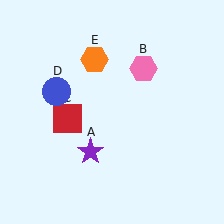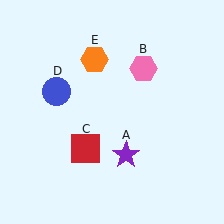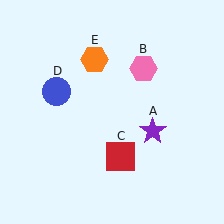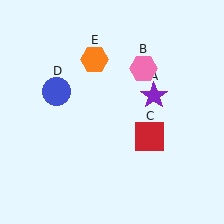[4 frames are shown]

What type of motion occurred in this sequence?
The purple star (object A), red square (object C) rotated counterclockwise around the center of the scene.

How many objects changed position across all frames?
2 objects changed position: purple star (object A), red square (object C).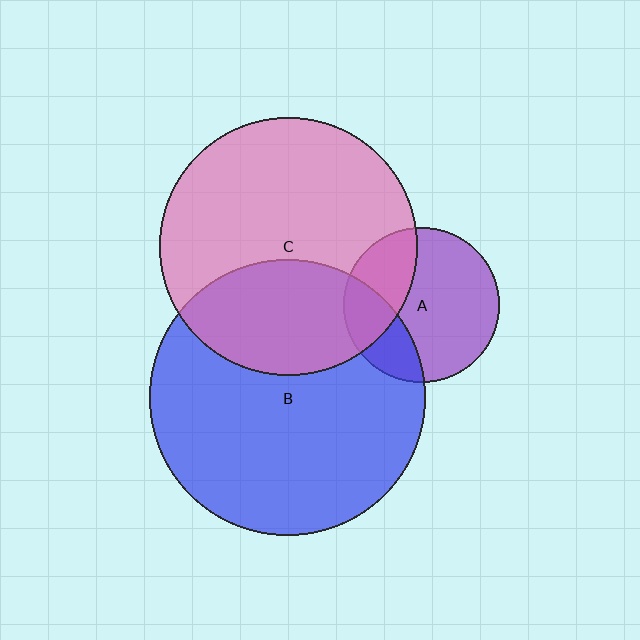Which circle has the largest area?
Circle B (blue).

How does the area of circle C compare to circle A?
Approximately 2.8 times.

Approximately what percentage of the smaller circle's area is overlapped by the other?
Approximately 25%.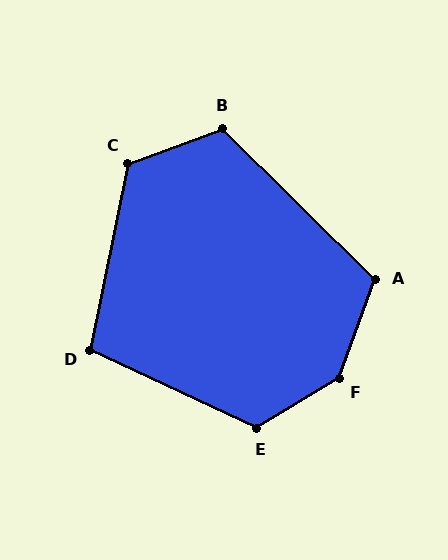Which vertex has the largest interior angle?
F, at approximately 141 degrees.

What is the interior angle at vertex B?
Approximately 115 degrees (obtuse).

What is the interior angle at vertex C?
Approximately 122 degrees (obtuse).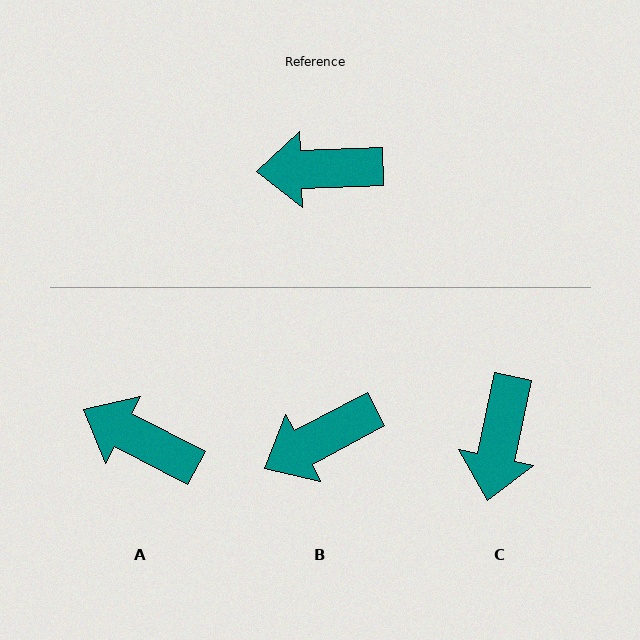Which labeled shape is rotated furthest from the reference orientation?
C, about 76 degrees away.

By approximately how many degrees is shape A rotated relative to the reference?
Approximately 29 degrees clockwise.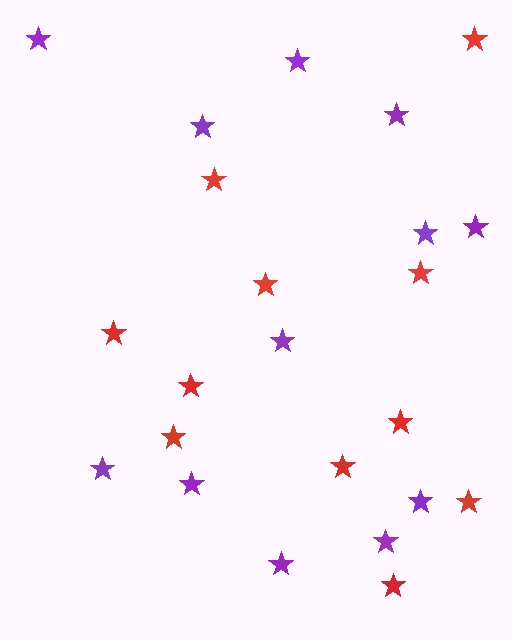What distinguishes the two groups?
There are 2 groups: one group of red stars (11) and one group of purple stars (12).